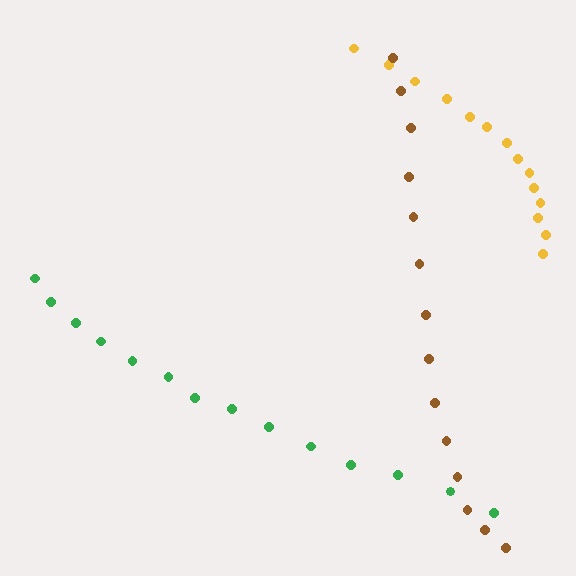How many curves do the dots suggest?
There are 3 distinct paths.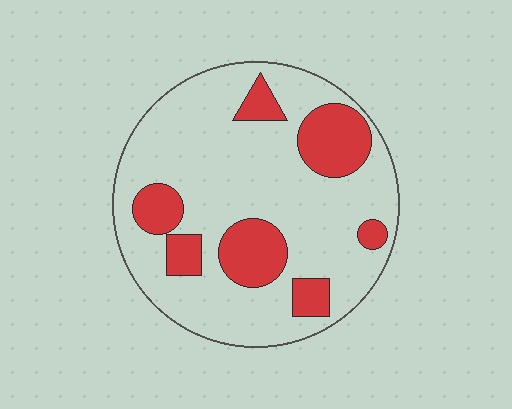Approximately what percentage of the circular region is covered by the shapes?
Approximately 25%.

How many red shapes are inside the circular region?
7.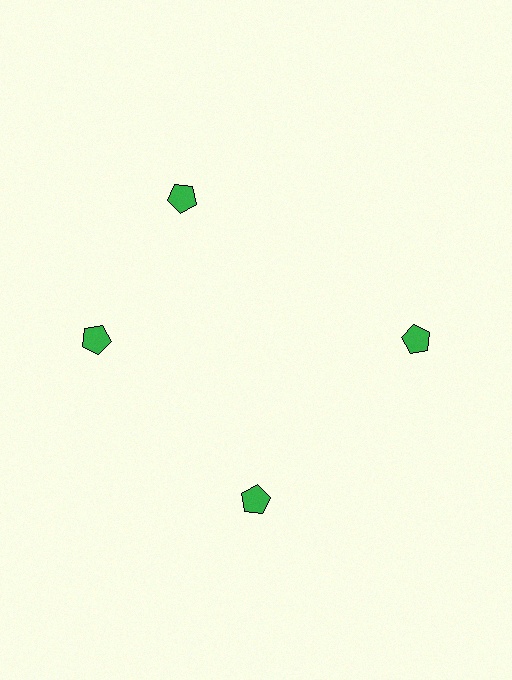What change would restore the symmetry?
The symmetry would be restored by rotating it back into even spacing with its neighbors so that all 4 pentagons sit at equal angles and equal distance from the center.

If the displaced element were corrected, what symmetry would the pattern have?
It would have 4-fold rotational symmetry — the pattern would map onto itself every 90 degrees.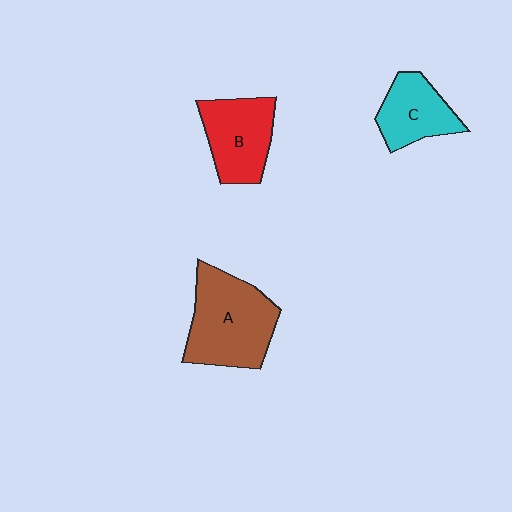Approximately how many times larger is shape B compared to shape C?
Approximately 1.2 times.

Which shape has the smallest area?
Shape C (cyan).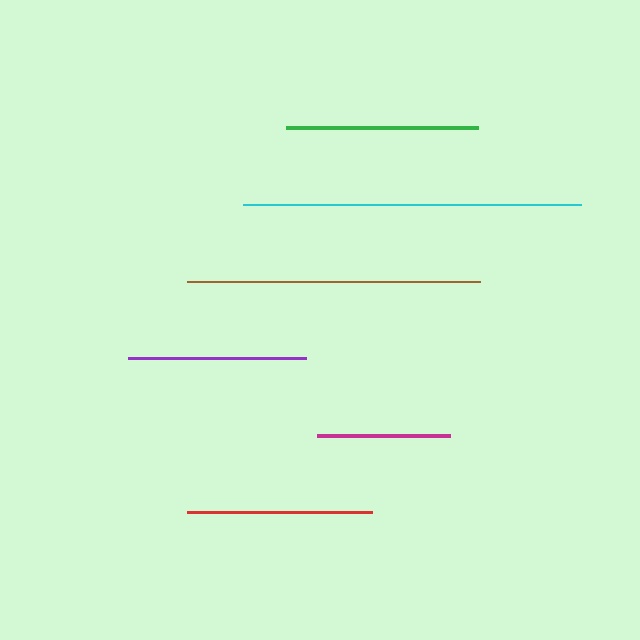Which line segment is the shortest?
The magenta line is the shortest at approximately 133 pixels.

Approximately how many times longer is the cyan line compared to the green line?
The cyan line is approximately 1.8 times the length of the green line.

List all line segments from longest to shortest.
From longest to shortest: cyan, brown, green, red, purple, magenta.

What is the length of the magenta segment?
The magenta segment is approximately 133 pixels long.